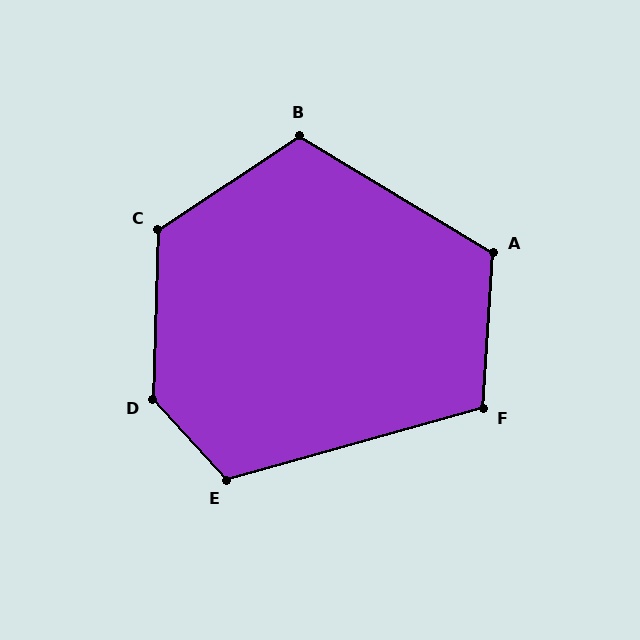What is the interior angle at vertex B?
Approximately 115 degrees (obtuse).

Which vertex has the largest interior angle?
D, at approximately 136 degrees.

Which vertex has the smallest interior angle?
F, at approximately 109 degrees.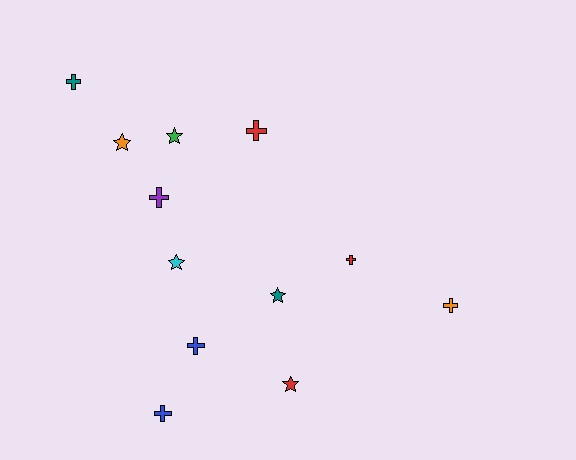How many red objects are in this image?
There are 3 red objects.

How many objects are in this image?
There are 12 objects.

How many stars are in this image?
There are 5 stars.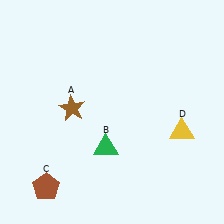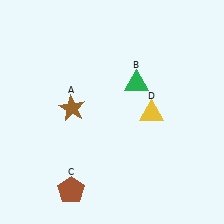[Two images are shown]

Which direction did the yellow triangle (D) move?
The yellow triangle (D) moved left.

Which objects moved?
The objects that moved are: the green triangle (B), the brown pentagon (C), the yellow triangle (D).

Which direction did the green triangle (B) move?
The green triangle (B) moved up.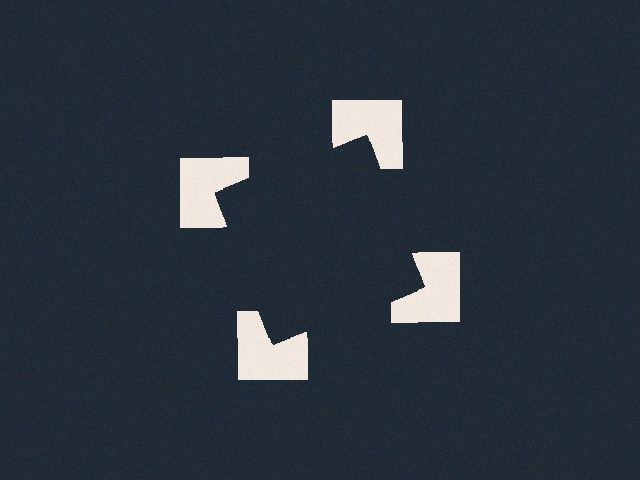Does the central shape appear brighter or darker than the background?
It typically appears slightly darker than the background, even though no actual brightness change is drawn.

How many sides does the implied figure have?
4 sides.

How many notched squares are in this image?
There are 4 — one at each vertex of the illusory square.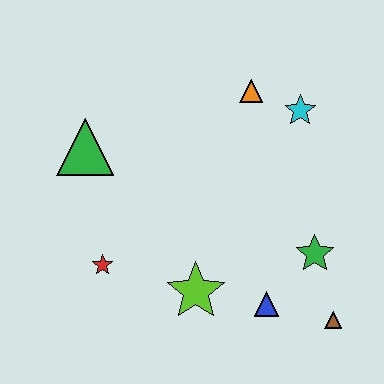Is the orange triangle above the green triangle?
Yes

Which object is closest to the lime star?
The blue triangle is closest to the lime star.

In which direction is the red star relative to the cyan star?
The red star is to the left of the cyan star.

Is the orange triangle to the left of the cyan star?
Yes